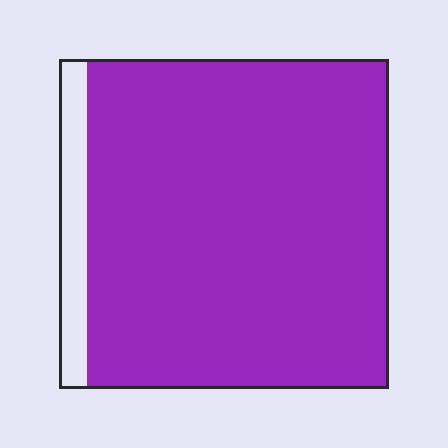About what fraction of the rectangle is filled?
About nine tenths (9/10).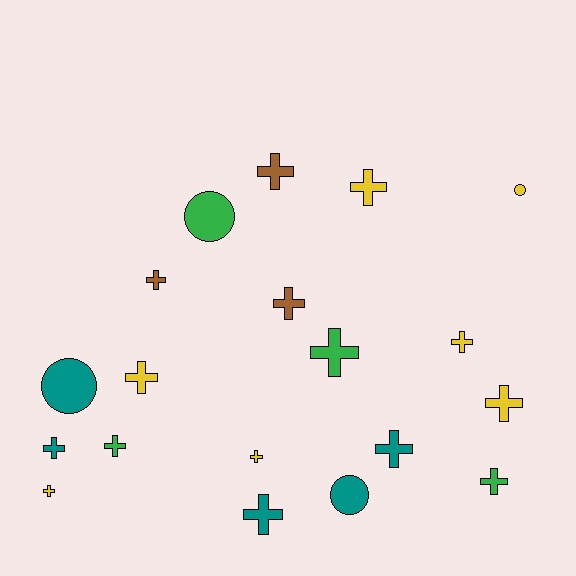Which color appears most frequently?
Yellow, with 7 objects.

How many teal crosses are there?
There are 3 teal crosses.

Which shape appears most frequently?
Cross, with 15 objects.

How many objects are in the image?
There are 19 objects.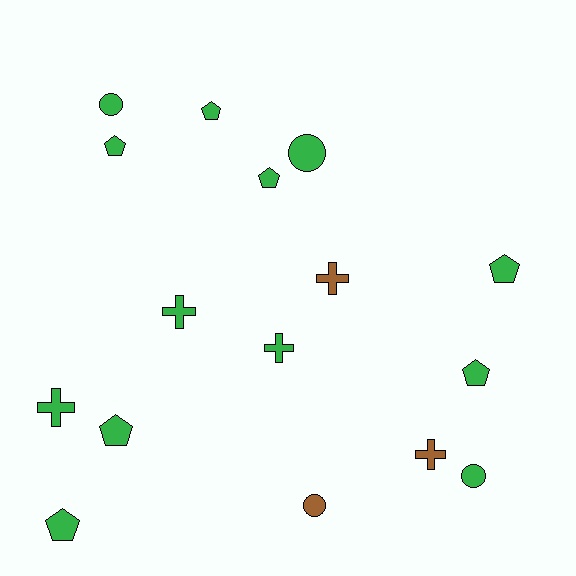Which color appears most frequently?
Green, with 13 objects.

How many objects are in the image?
There are 16 objects.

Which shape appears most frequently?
Pentagon, with 7 objects.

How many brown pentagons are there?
There are no brown pentagons.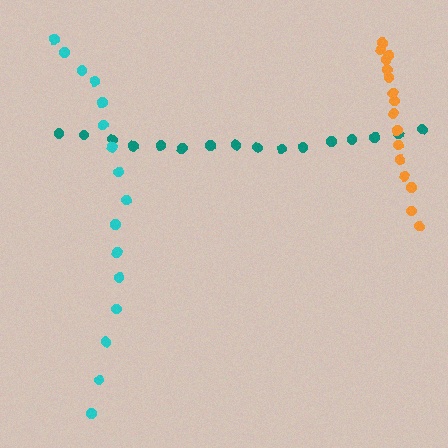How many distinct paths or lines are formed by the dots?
There are 3 distinct paths.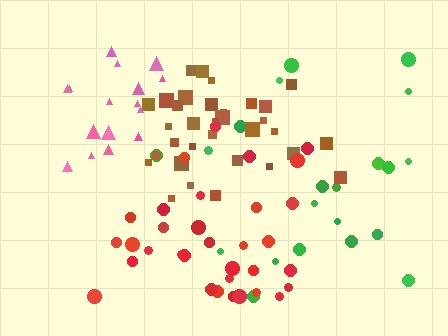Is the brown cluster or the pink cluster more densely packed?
Pink.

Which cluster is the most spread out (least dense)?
Green.